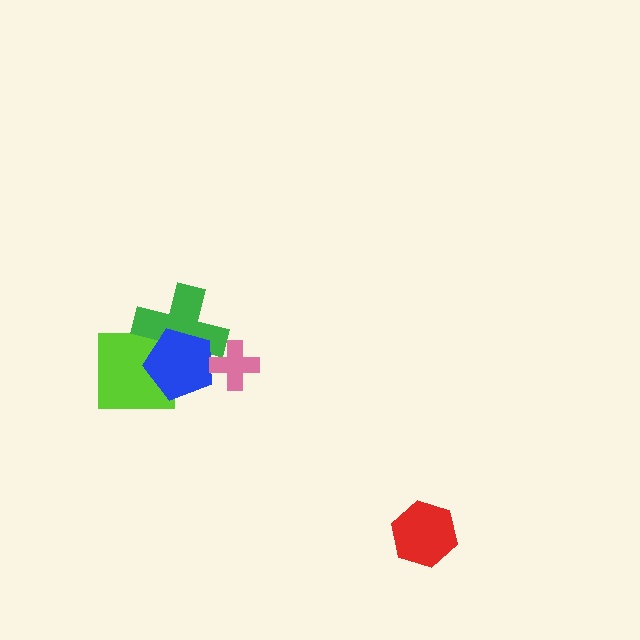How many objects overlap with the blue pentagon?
3 objects overlap with the blue pentagon.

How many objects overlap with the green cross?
3 objects overlap with the green cross.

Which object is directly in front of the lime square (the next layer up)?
The green cross is directly in front of the lime square.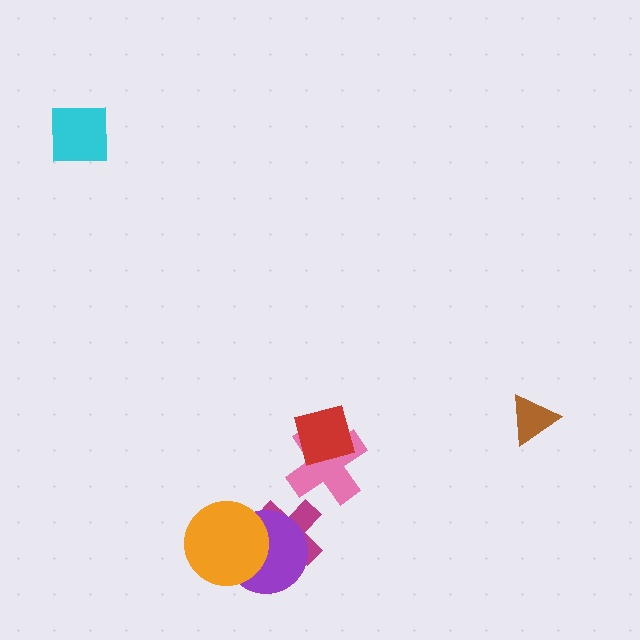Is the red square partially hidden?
No, no other shape covers it.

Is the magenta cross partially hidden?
Yes, it is partially covered by another shape.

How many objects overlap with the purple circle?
2 objects overlap with the purple circle.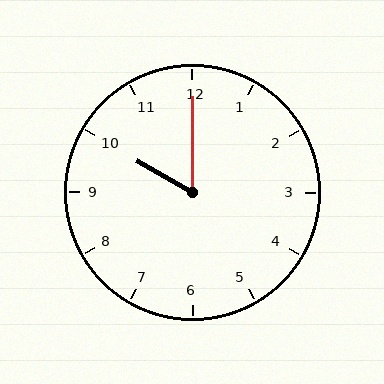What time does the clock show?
10:00.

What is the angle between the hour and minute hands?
Approximately 60 degrees.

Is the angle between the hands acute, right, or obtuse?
It is acute.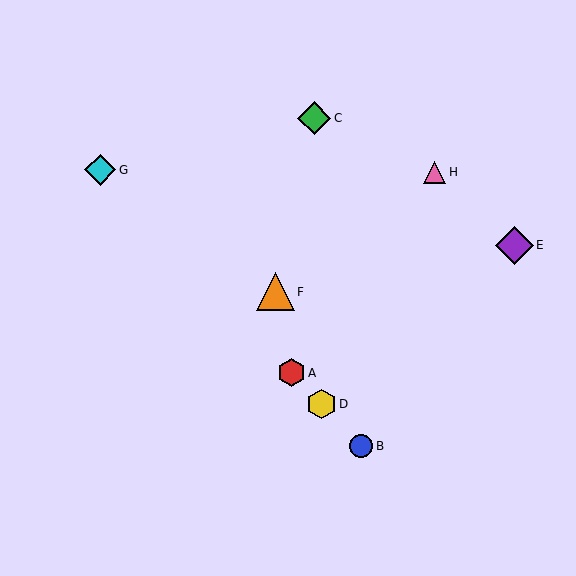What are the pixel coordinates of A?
Object A is at (292, 373).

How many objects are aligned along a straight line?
4 objects (A, B, D, G) are aligned along a straight line.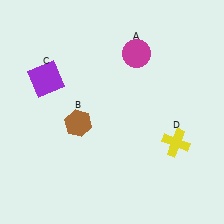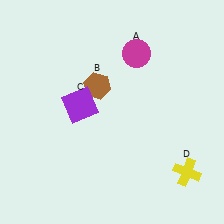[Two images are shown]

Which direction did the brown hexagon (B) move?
The brown hexagon (B) moved up.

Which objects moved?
The objects that moved are: the brown hexagon (B), the purple square (C), the yellow cross (D).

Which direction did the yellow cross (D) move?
The yellow cross (D) moved down.